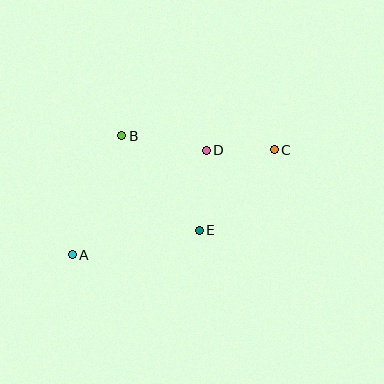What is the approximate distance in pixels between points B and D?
The distance between B and D is approximately 86 pixels.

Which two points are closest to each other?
Points C and D are closest to each other.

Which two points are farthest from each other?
Points A and C are farthest from each other.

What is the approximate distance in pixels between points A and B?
The distance between A and B is approximately 129 pixels.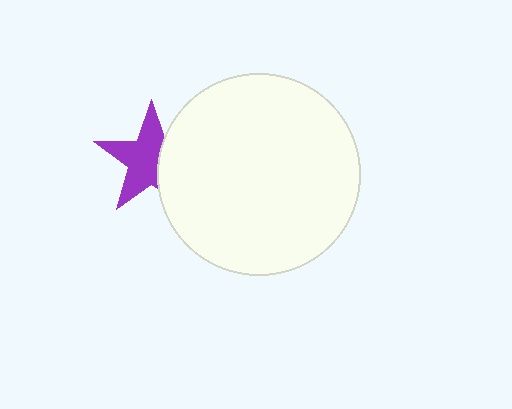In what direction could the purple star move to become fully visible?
The purple star could move left. That would shift it out from behind the white circle entirely.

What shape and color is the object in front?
The object in front is a white circle.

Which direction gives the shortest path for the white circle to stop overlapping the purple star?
Moving right gives the shortest separation.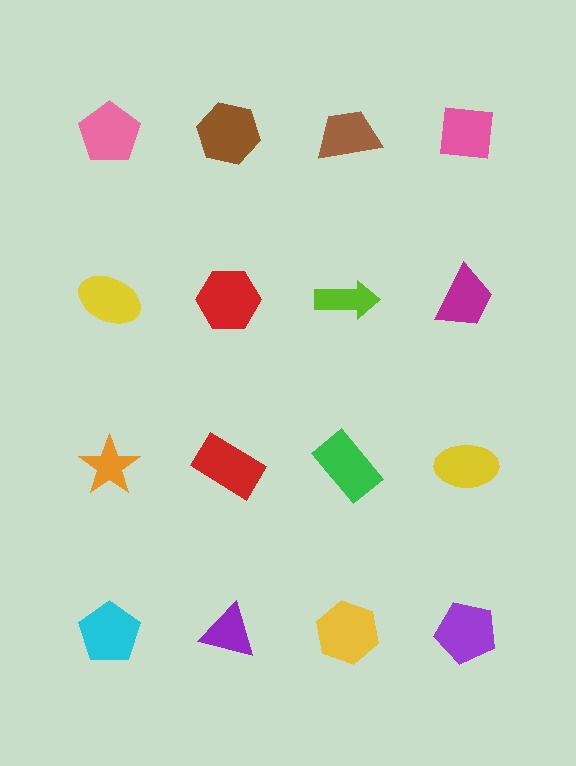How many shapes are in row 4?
4 shapes.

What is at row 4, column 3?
A yellow hexagon.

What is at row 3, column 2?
A red rectangle.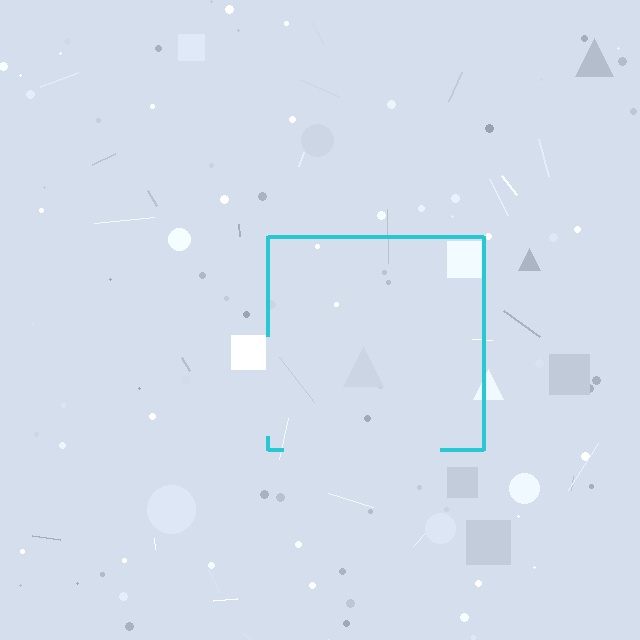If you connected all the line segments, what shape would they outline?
They would outline a square.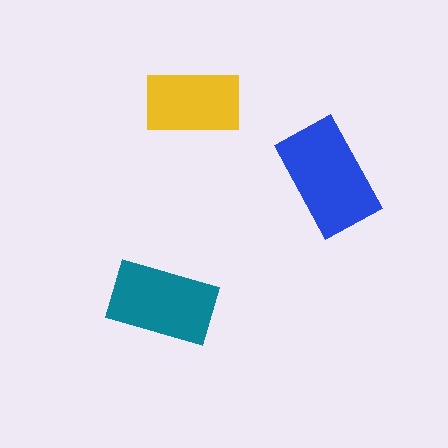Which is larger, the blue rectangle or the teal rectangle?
The blue one.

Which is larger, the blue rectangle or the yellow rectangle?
The blue one.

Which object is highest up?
The yellow rectangle is topmost.